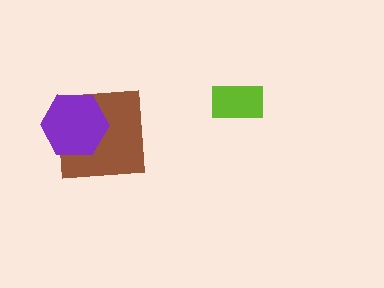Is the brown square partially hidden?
Yes, it is partially covered by another shape.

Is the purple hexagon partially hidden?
No, no other shape covers it.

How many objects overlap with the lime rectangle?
0 objects overlap with the lime rectangle.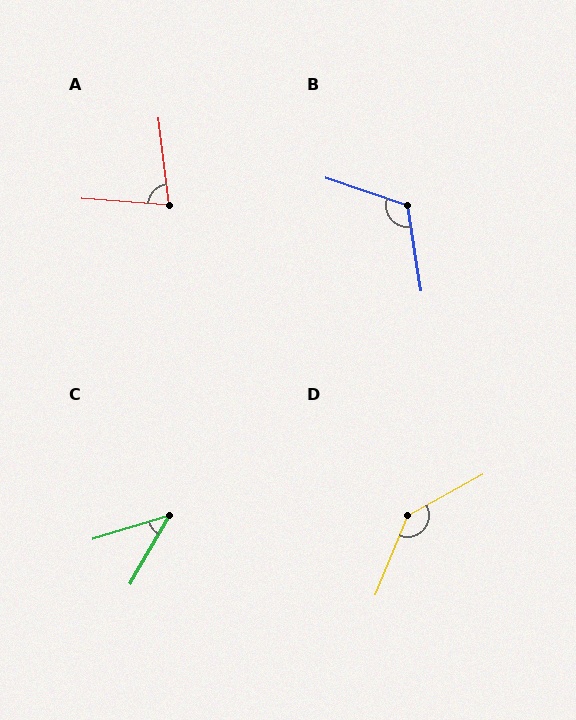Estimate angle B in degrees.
Approximately 117 degrees.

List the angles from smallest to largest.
C (43°), A (79°), B (117°), D (141°).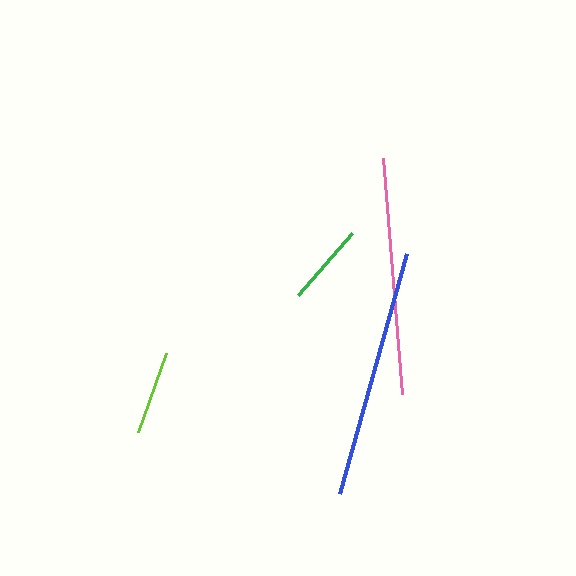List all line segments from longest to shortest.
From longest to shortest: blue, pink, lime, green.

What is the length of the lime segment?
The lime segment is approximately 84 pixels long.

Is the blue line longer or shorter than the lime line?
The blue line is longer than the lime line.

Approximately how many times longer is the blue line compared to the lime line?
The blue line is approximately 3.0 times the length of the lime line.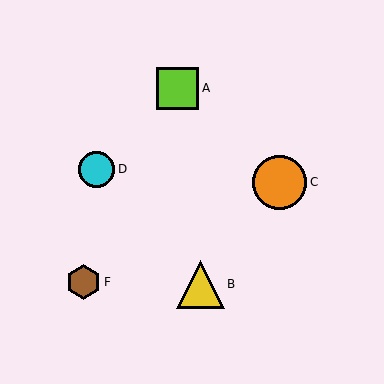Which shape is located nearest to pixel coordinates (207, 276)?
The yellow triangle (labeled B) at (200, 284) is nearest to that location.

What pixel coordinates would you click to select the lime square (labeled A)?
Click at (178, 88) to select the lime square A.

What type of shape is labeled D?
Shape D is a cyan circle.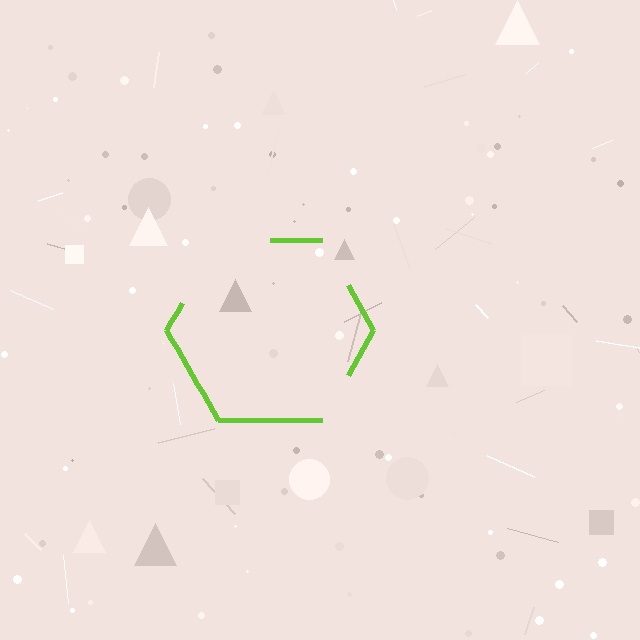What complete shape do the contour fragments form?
The contour fragments form a hexagon.